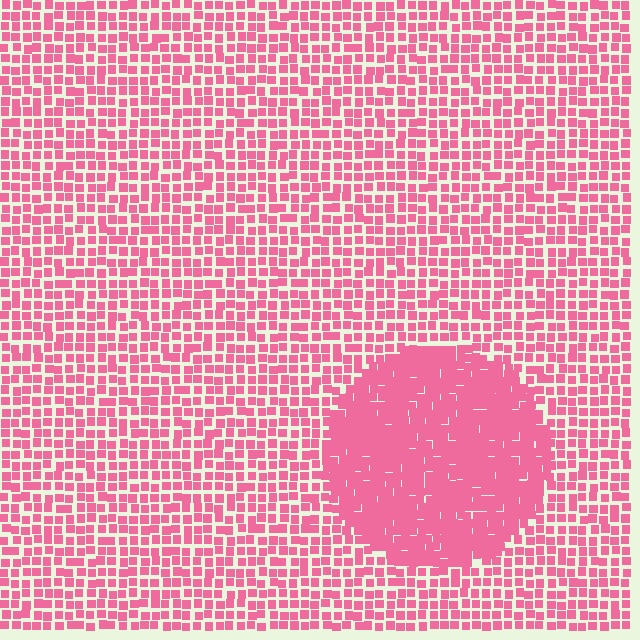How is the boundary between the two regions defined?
The boundary is defined by a change in element density (approximately 1.8x ratio). All elements are the same color, size, and shape.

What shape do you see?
I see a circle.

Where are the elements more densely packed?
The elements are more densely packed inside the circle boundary.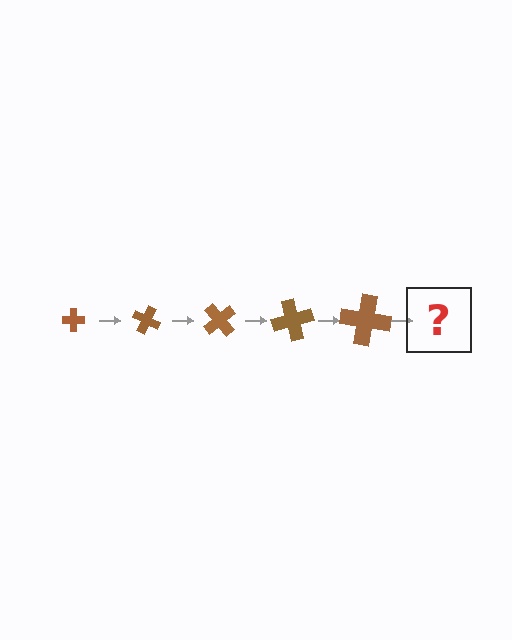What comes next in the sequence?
The next element should be a cross, larger than the previous one and rotated 125 degrees from the start.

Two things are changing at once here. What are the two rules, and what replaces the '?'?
The two rules are that the cross grows larger each step and it rotates 25 degrees each step. The '?' should be a cross, larger than the previous one and rotated 125 degrees from the start.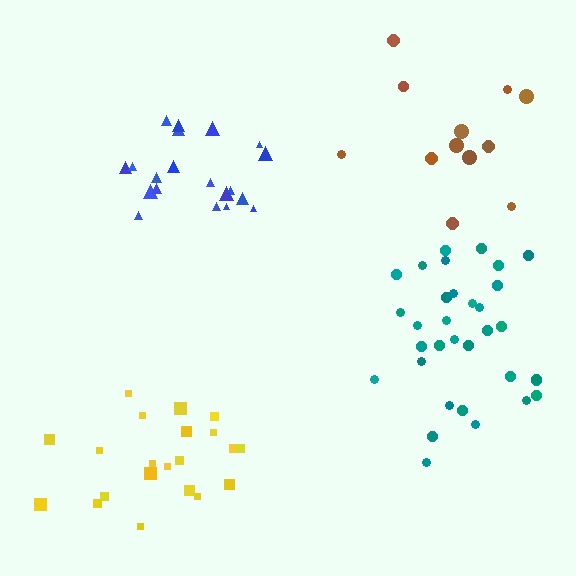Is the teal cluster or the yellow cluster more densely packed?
Teal.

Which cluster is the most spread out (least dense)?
Brown.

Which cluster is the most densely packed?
Teal.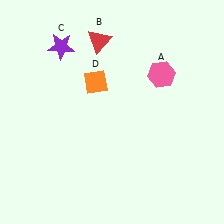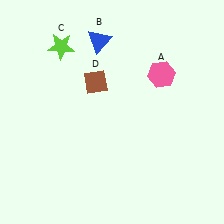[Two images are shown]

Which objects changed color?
B changed from red to blue. C changed from purple to lime. D changed from orange to brown.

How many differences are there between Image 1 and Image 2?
There are 3 differences between the two images.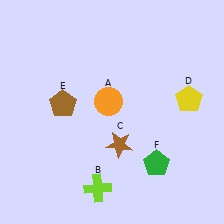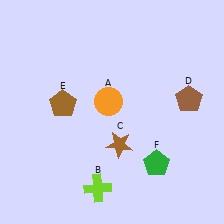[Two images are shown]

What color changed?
The pentagon (D) changed from yellow in Image 1 to brown in Image 2.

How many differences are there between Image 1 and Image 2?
There is 1 difference between the two images.